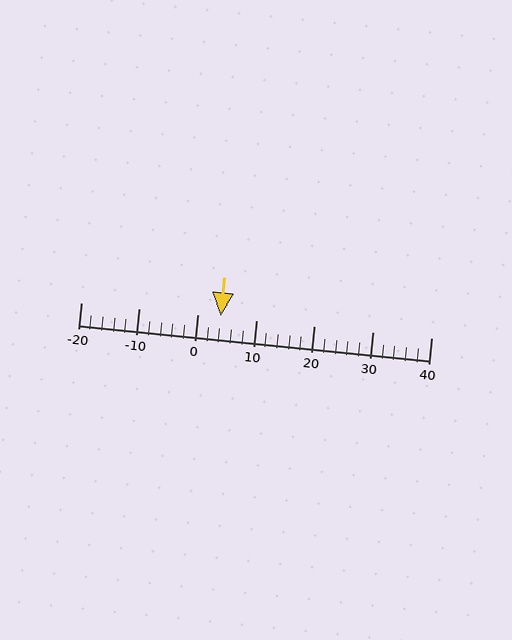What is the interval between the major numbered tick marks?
The major tick marks are spaced 10 units apart.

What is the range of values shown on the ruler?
The ruler shows values from -20 to 40.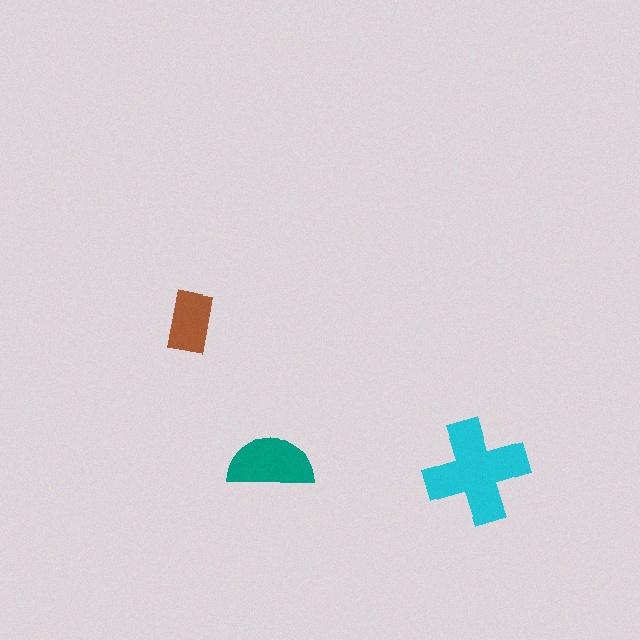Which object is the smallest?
The brown rectangle.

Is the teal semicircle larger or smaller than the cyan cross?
Smaller.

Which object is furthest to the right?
The cyan cross is rightmost.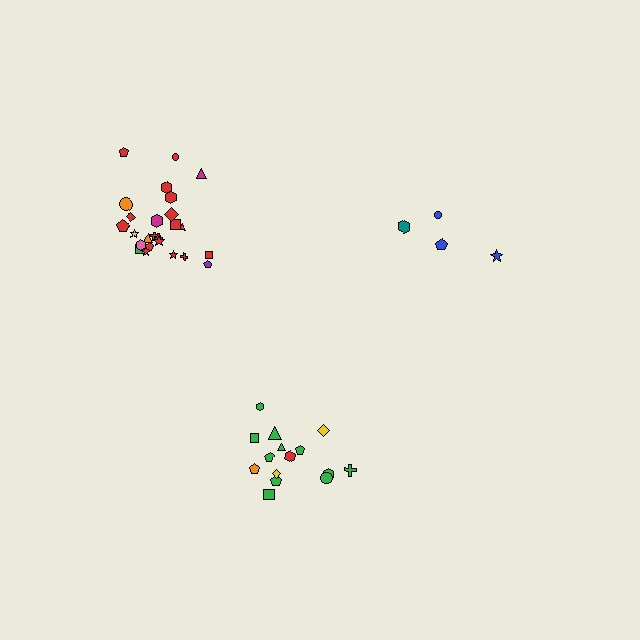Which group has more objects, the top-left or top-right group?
The top-left group.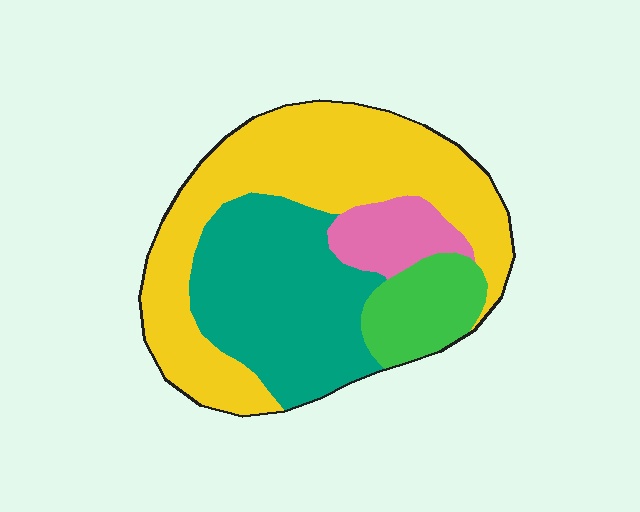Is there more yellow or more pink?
Yellow.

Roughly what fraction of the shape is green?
Green covers roughly 10% of the shape.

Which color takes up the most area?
Yellow, at roughly 45%.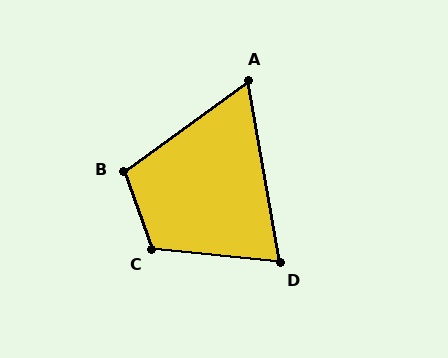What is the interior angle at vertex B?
Approximately 106 degrees (obtuse).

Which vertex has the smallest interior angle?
A, at approximately 64 degrees.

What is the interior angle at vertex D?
Approximately 74 degrees (acute).